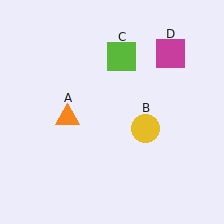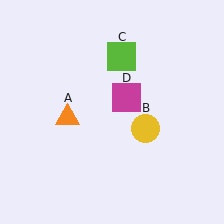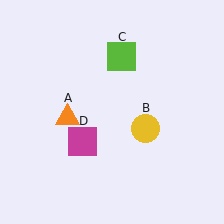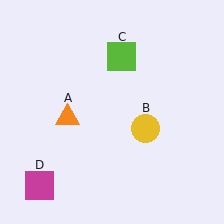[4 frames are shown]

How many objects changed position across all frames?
1 object changed position: magenta square (object D).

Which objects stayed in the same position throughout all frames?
Orange triangle (object A) and yellow circle (object B) and lime square (object C) remained stationary.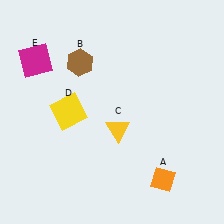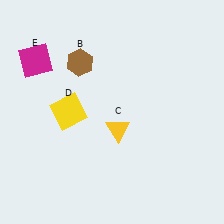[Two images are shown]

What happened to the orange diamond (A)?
The orange diamond (A) was removed in Image 2. It was in the bottom-right area of Image 1.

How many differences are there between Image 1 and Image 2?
There is 1 difference between the two images.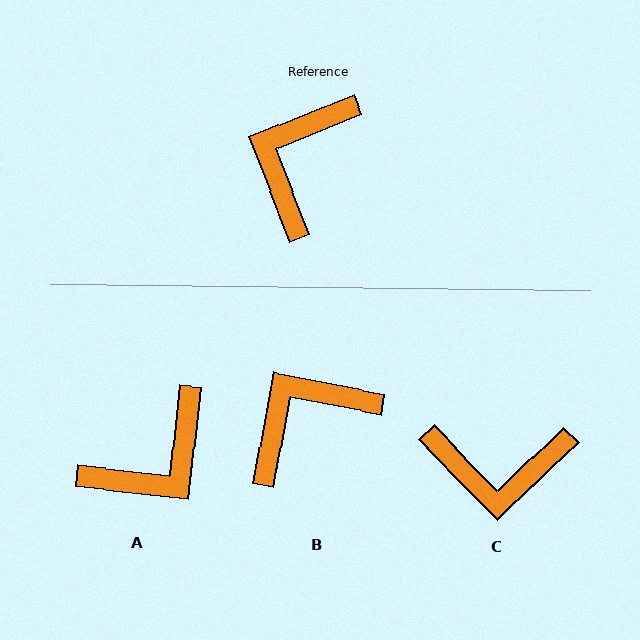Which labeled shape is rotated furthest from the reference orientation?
A, about 152 degrees away.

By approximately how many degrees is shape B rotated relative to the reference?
Approximately 33 degrees clockwise.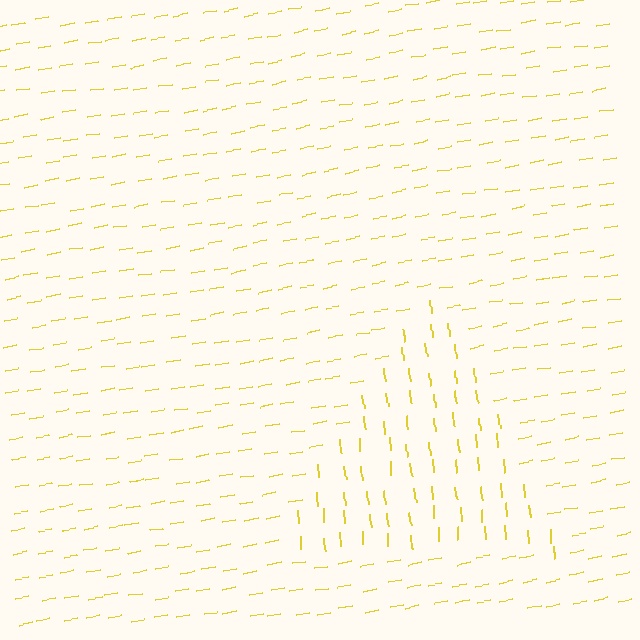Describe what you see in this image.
The image is filled with small yellow line segments. A triangle region in the image has lines oriented differently from the surrounding lines, creating a visible texture boundary.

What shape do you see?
I see a triangle.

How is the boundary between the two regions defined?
The boundary is defined purely by a change in line orientation (approximately 85 degrees difference). All lines are the same color and thickness.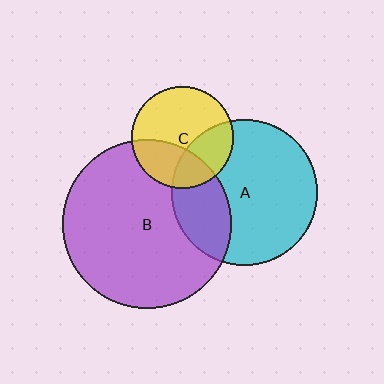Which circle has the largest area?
Circle B (purple).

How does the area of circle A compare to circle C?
Approximately 2.1 times.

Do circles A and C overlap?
Yes.